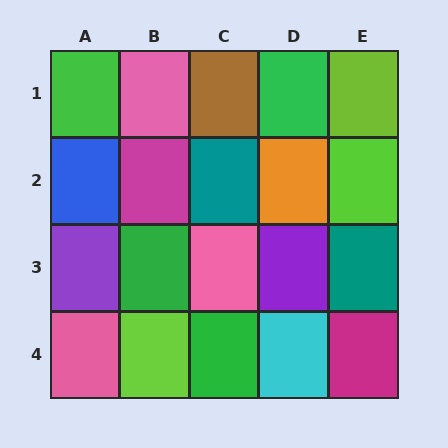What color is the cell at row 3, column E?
Teal.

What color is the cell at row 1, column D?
Green.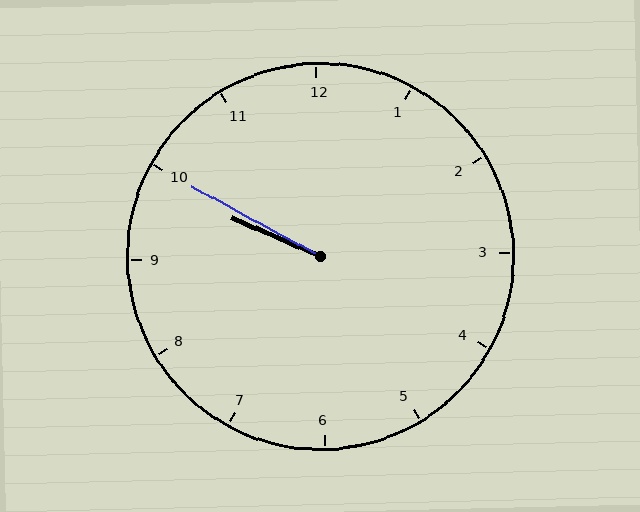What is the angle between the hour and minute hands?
Approximately 5 degrees.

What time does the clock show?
9:50.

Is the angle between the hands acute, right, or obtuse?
It is acute.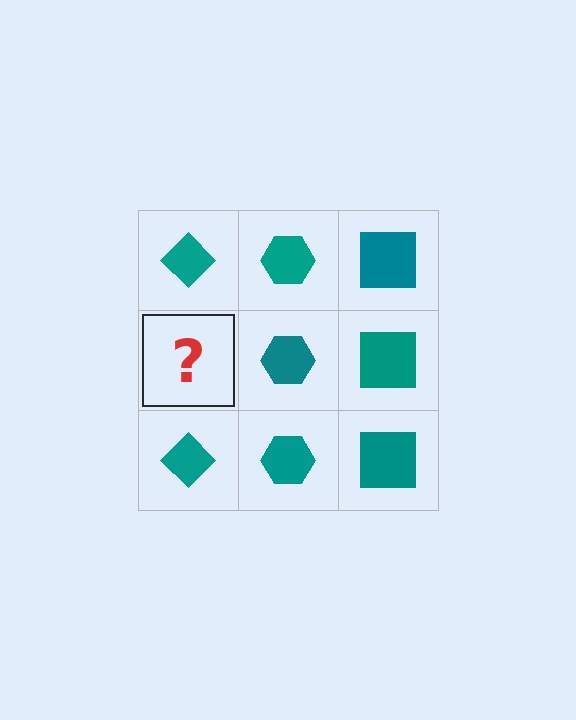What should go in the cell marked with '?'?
The missing cell should contain a teal diamond.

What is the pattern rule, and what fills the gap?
The rule is that each column has a consistent shape. The gap should be filled with a teal diamond.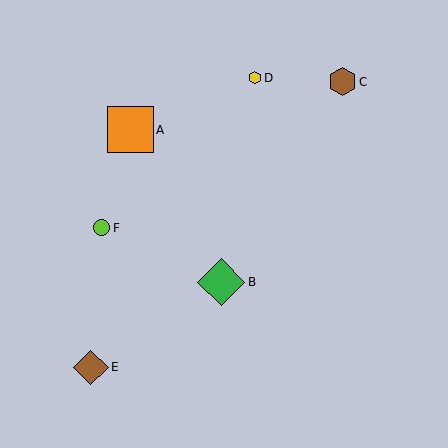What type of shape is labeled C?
Shape C is a brown hexagon.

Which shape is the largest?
The green diamond (labeled B) is the largest.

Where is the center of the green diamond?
The center of the green diamond is at (221, 282).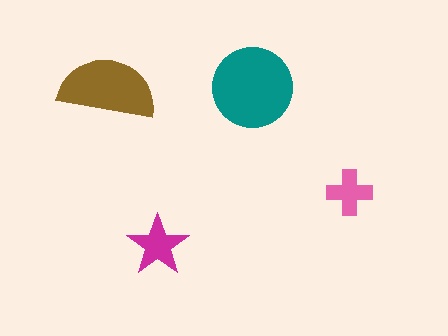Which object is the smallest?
The pink cross.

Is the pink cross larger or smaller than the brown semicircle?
Smaller.